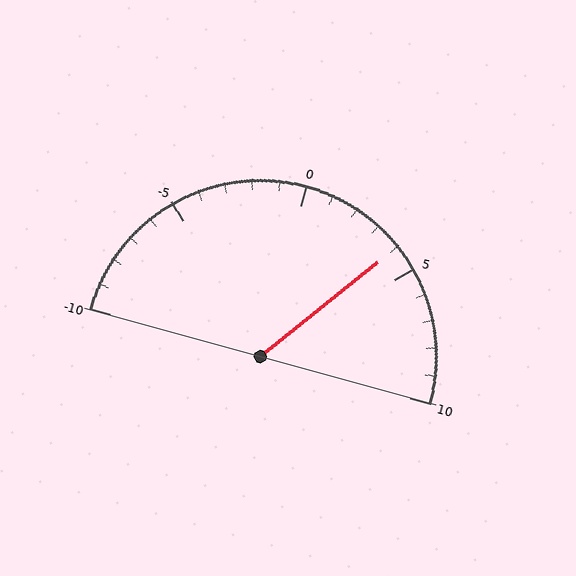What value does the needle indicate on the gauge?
The needle indicates approximately 4.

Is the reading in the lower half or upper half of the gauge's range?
The reading is in the upper half of the range (-10 to 10).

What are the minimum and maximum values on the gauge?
The gauge ranges from -10 to 10.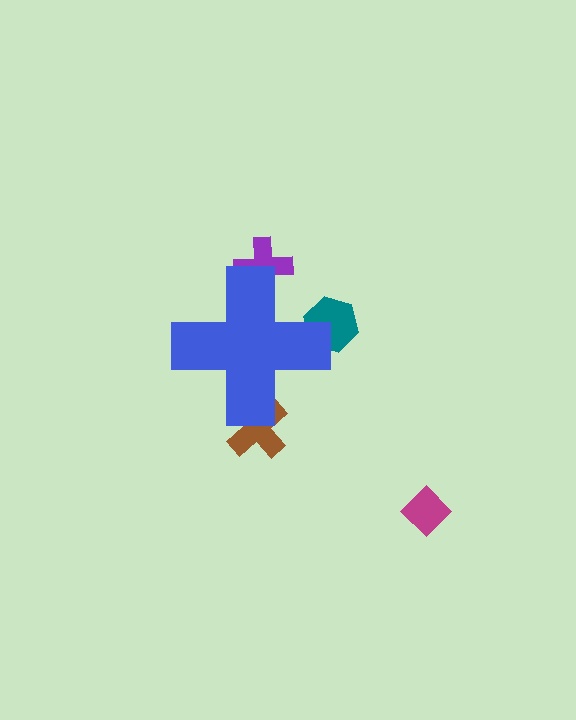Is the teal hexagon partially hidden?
Yes, the teal hexagon is partially hidden behind the blue cross.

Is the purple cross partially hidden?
Yes, the purple cross is partially hidden behind the blue cross.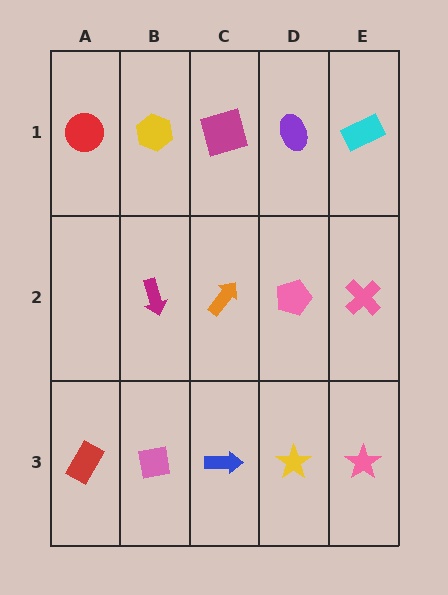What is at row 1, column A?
A red circle.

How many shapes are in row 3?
5 shapes.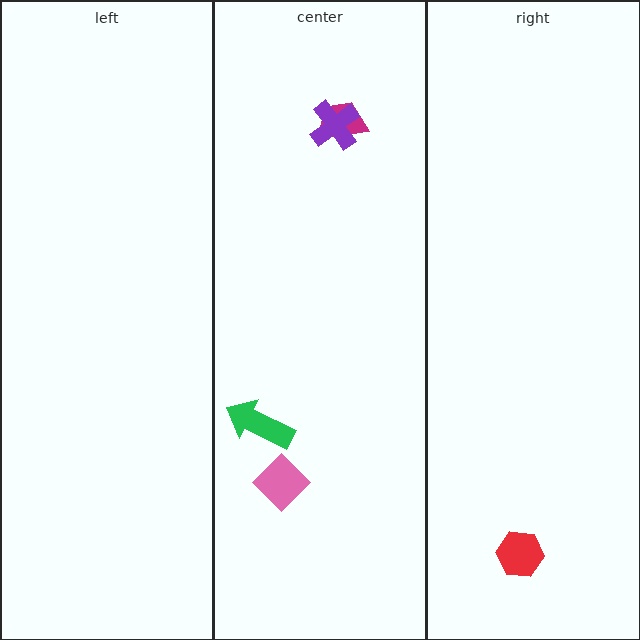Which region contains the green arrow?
The center region.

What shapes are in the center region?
The magenta trapezoid, the pink diamond, the purple cross, the green arrow.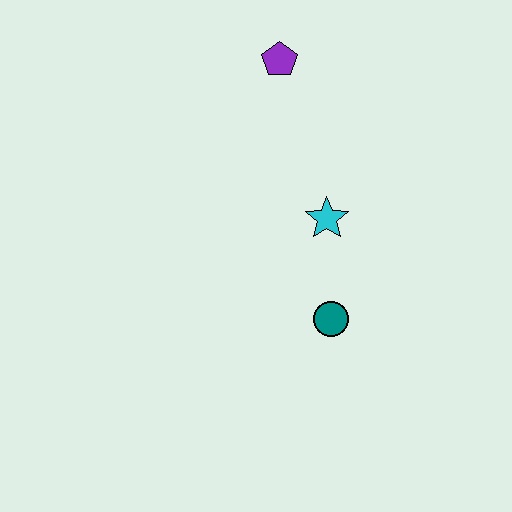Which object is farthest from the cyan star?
The purple pentagon is farthest from the cyan star.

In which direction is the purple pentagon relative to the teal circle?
The purple pentagon is above the teal circle.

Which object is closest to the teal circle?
The cyan star is closest to the teal circle.